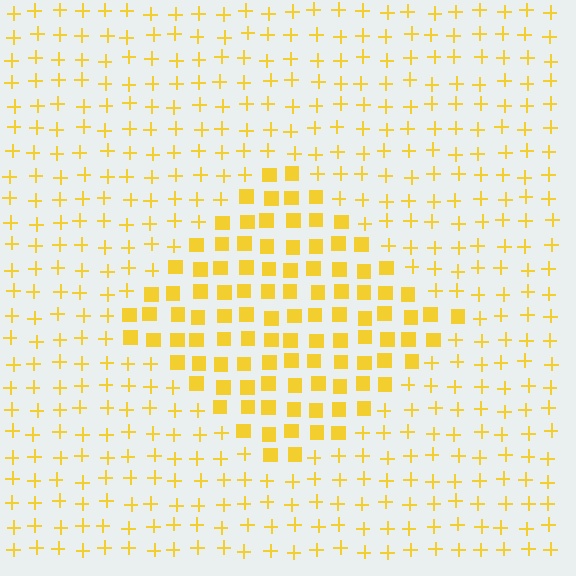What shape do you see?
I see a diamond.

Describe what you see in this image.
The image is filled with small yellow elements arranged in a uniform grid. A diamond-shaped region contains squares, while the surrounding area contains plus signs. The boundary is defined purely by the change in element shape.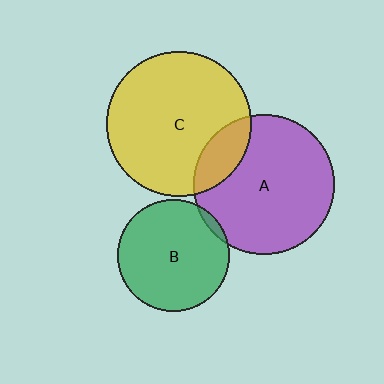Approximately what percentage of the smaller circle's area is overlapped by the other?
Approximately 15%.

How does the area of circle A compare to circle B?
Approximately 1.6 times.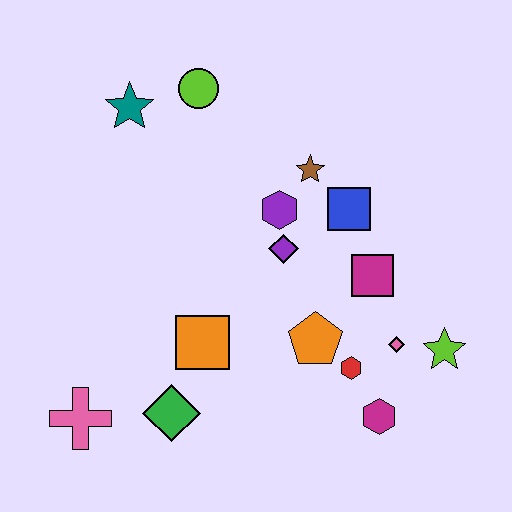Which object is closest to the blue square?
The brown star is closest to the blue square.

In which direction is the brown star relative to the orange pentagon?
The brown star is above the orange pentagon.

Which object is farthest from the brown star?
The pink cross is farthest from the brown star.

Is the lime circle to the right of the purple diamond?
No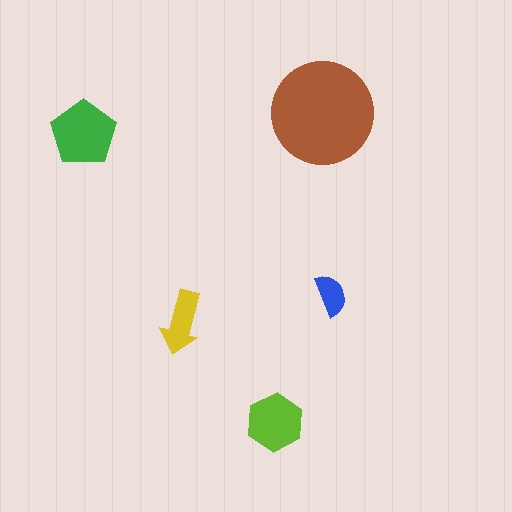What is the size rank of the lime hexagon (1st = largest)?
3rd.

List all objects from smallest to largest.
The blue semicircle, the yellow arrow, the lime hexagon, the green pentagon, the brown circle.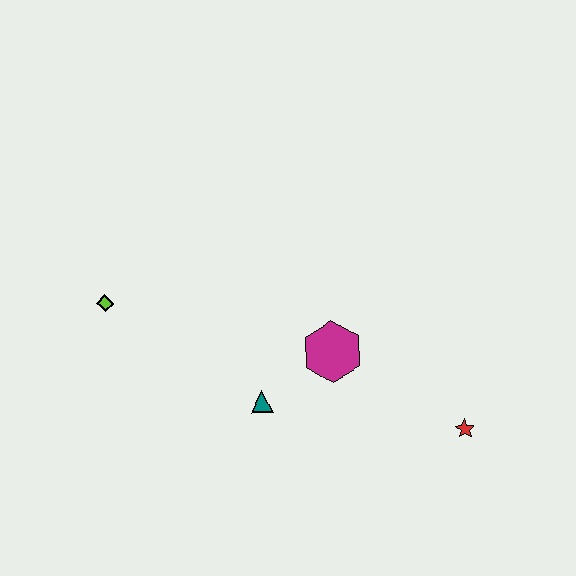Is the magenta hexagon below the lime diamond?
Yes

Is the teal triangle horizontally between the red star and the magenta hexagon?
No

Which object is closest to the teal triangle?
The magenta hexagon is closest to the teal triangle.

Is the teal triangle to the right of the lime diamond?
Yes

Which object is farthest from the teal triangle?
The red star is farthest from the teal triangle.